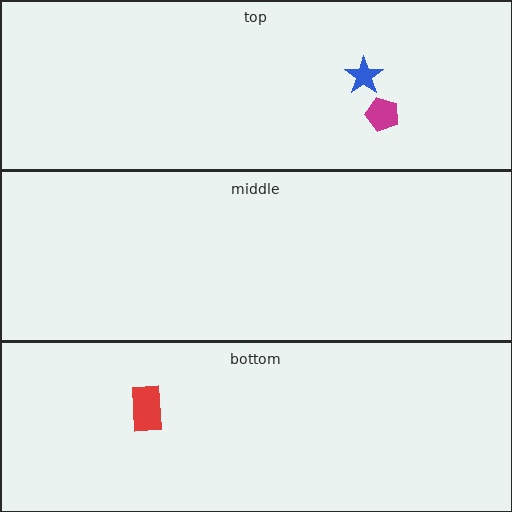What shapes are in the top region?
The blue star, the magenta pentagon.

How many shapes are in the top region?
2.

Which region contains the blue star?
The top region.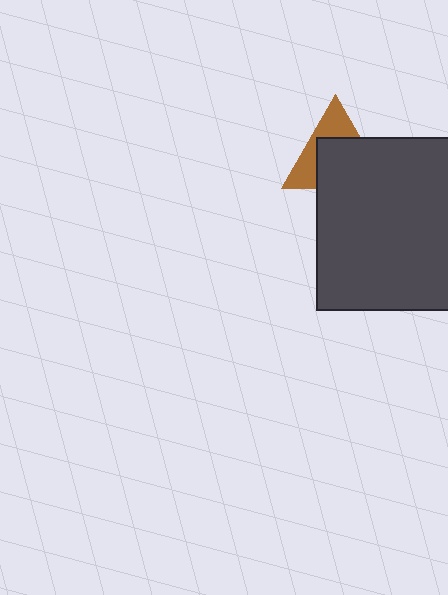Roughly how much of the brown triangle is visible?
A small part of it is visible (roughly 41%).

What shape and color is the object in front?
The object in front is a dark gray square.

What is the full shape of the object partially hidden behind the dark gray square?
The partially hidden object is a brown triangle.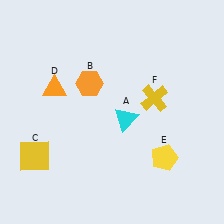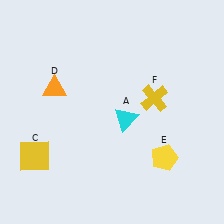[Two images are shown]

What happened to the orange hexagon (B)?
The orange hexagon (B) was removed in Image 2. It was in the top-left area of Image 1.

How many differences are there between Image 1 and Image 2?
There is 1 difference between the two images.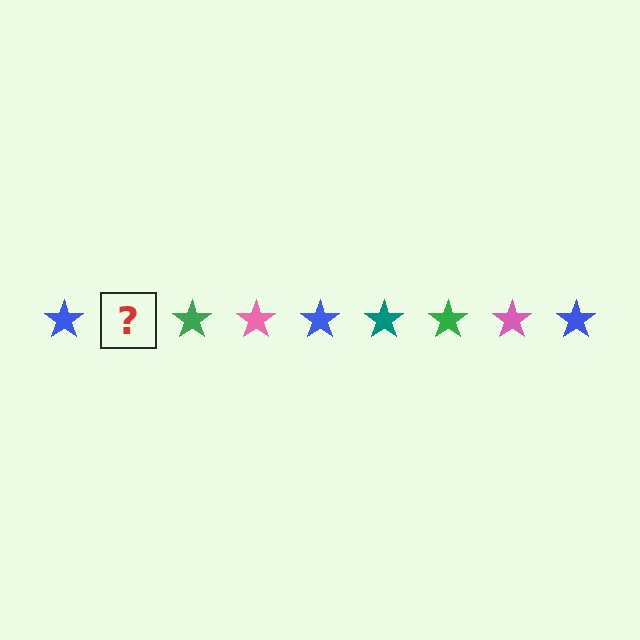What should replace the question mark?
The question mark should be replaced with a teal star.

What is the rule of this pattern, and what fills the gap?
The rule is that the pattern cycles through blue, teal, green, pink stars. The gap should be filled with a teal star.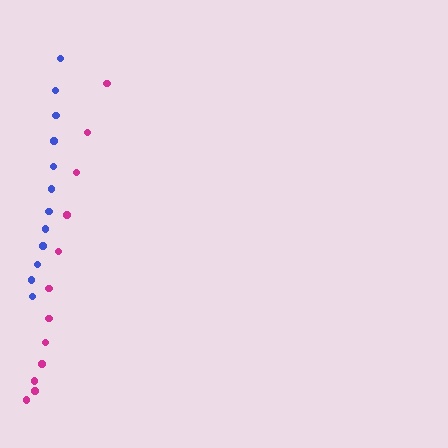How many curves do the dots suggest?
There are 2 distinct paths.